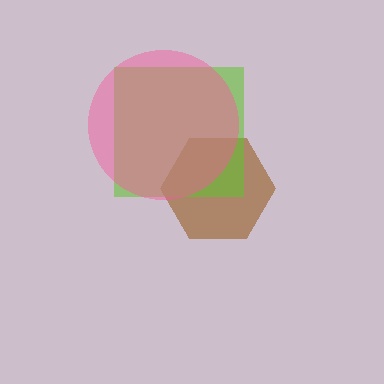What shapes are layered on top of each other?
The layered shapes are: a brown hexagon, a lime square, a pink circle.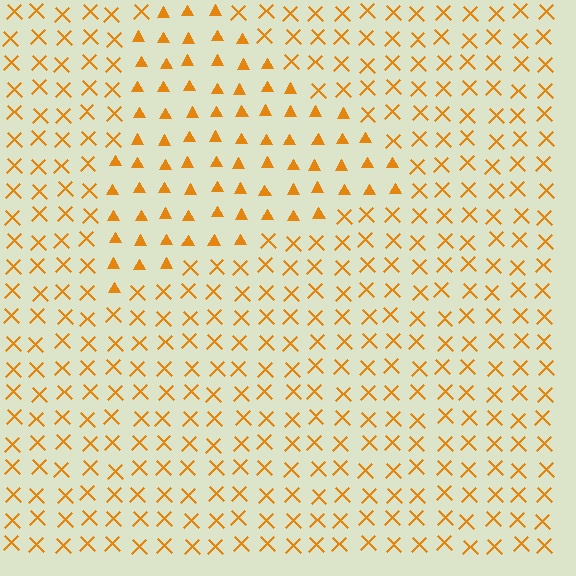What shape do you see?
I see a triangle.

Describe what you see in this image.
The image is filled with small orange elements arranged in a uniform grid. A triangle-shaped region contains triangles, while the surrounding area contains X marks. The boundary is defined purely by the change in element shape.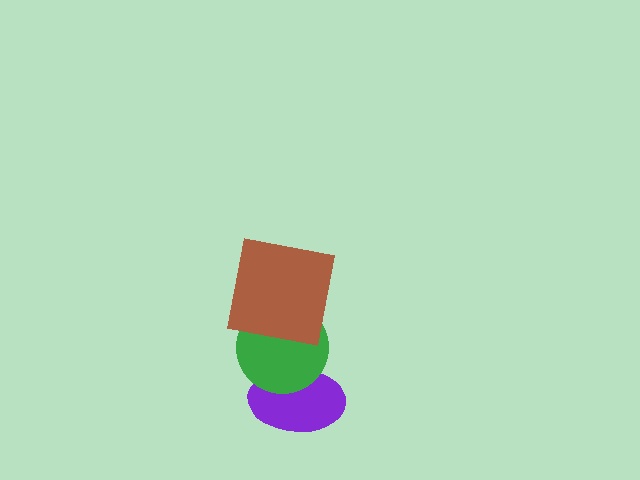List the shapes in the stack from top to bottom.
From top to bottom: the brown square, the green circle, the purple ellipse.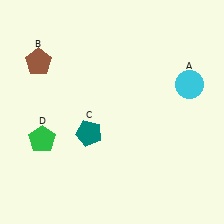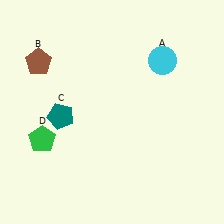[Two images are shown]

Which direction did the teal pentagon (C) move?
The teal pentagon (C) moved left.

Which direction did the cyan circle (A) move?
The cyan circle (A) moved left.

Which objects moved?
The objects that moved are: the cyan circle (A), the teal pentagon (C).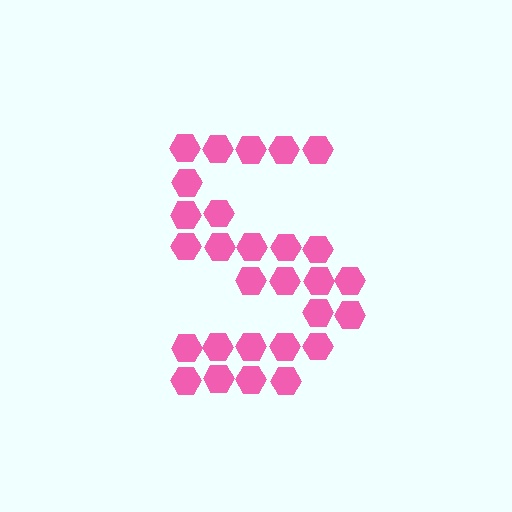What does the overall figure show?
The overall figure shows the letter S.